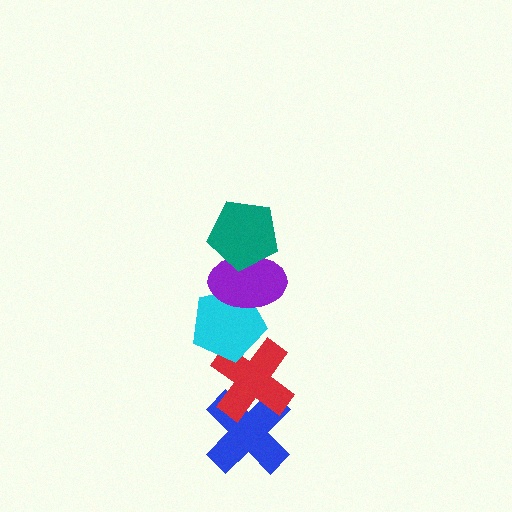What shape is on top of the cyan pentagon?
The purple ellipse is on top of the cyan pentagon.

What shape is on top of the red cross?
The cyan pentagon is on top of the red cross.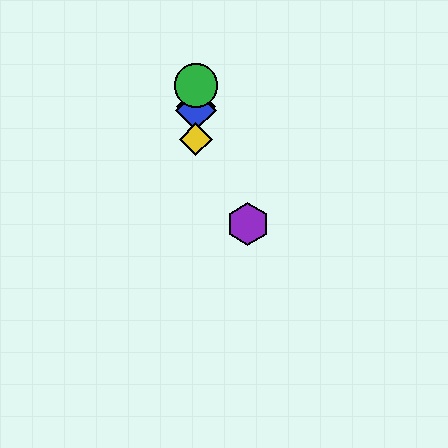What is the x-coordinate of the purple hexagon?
The purple hexagon is at x≈248.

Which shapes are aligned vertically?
The red diamond, the blue diamond, the green circle, the yellow diamond are aligned vertically.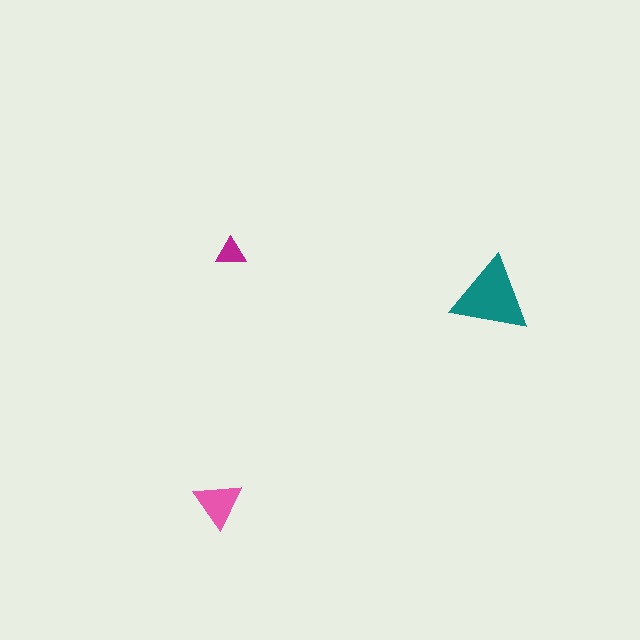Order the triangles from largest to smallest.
the teal one, the pink one, the magenta one.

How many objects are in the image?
There are 3 objects in the image.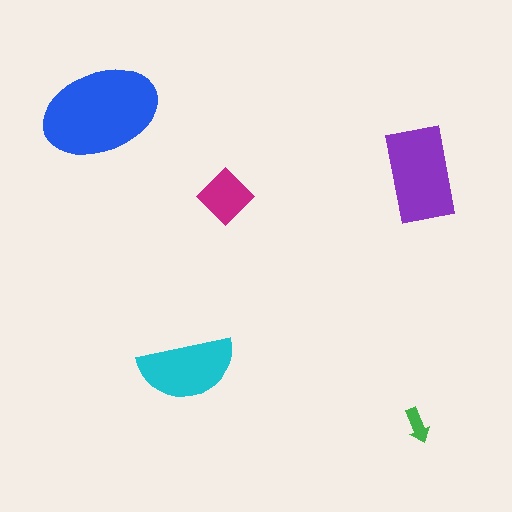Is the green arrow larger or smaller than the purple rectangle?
Smaller.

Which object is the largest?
The blue ellipse.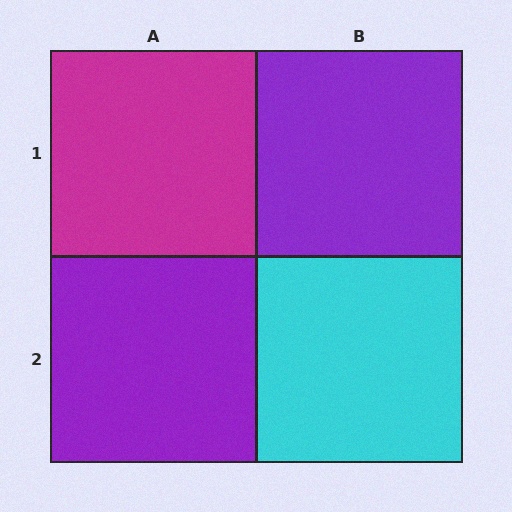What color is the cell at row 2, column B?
Cyan.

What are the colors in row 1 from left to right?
Magenta, purple.